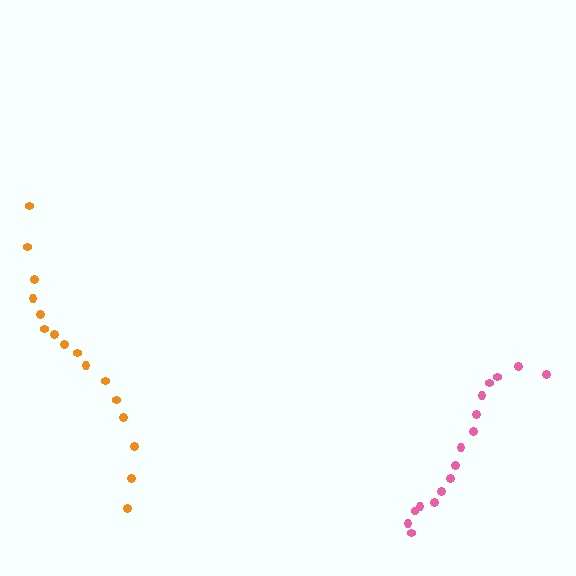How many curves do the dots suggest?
There are 2 distinct paths.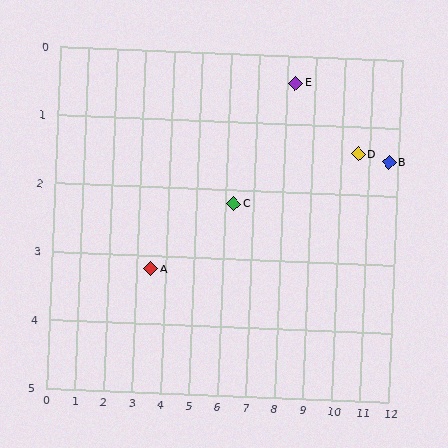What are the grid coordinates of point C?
Point C is at approximately (6.3, 2.2).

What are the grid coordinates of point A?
Point A is at approximately (3.5, 3.2).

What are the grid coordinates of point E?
Point E is at approximately (8.3, 0.4).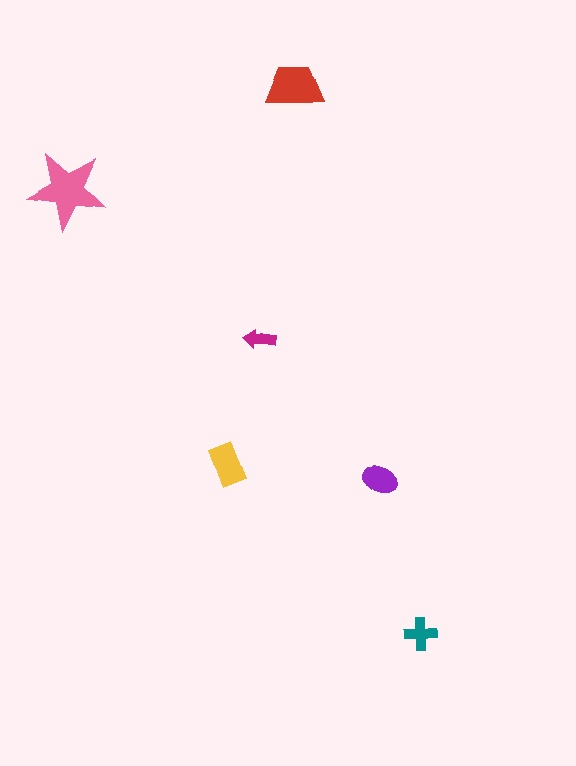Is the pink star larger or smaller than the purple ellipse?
Larger.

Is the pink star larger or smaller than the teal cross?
Larger.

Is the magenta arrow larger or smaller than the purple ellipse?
Smaller.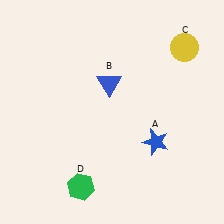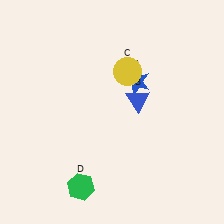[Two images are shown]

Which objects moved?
The objects that moved are: the blue star (A), the blue triangle (B), the yellow circle (C).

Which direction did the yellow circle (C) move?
The yellow circle (C) moved left.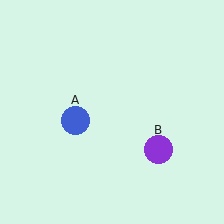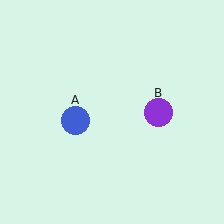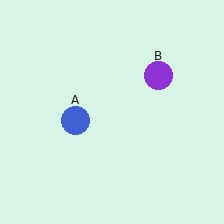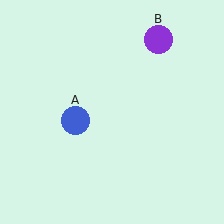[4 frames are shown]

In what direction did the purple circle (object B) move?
The purple circle (object B) moved up.